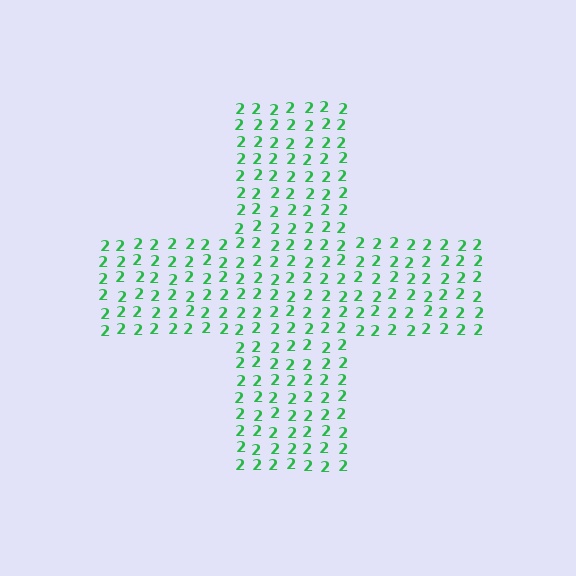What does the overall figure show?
The overall figure shows a cross.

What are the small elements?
The small elements are digit 2's.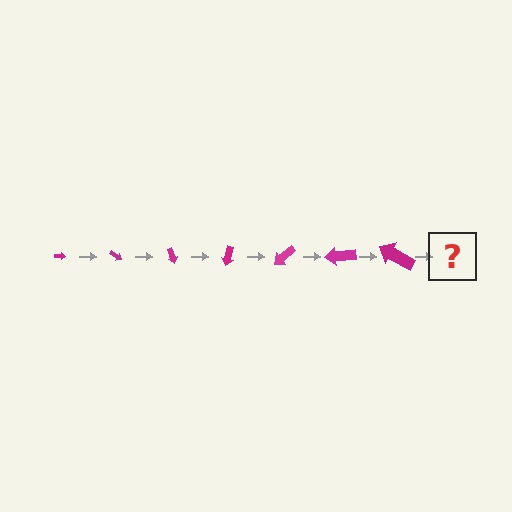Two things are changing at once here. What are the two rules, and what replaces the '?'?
The two rules are that the arrow grows larger each step and it rotates 35 degrees each step. The '?' should be an arrow, larger than the previous one and rotated 245 degrees from the start.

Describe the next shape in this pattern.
It should be an arrow, larger than the previous one and rotated 245 degrees from the start.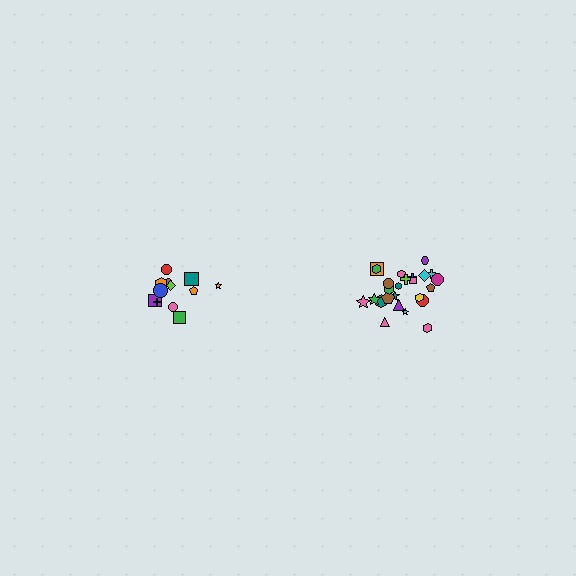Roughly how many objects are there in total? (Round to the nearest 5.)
Roughly 35 objects in total.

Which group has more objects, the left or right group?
The right group.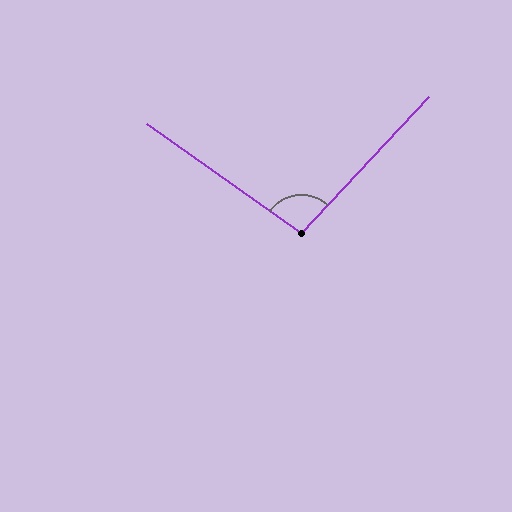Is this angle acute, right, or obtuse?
It is obtuse.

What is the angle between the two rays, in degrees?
Approximately 98 degrees.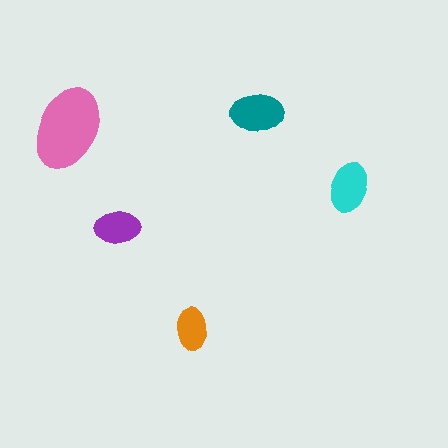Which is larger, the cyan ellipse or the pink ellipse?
The pink one.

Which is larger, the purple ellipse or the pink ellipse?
The pink one.